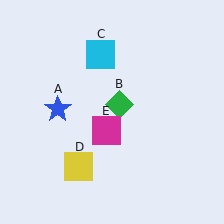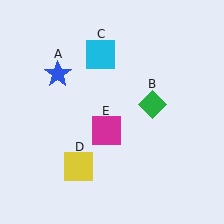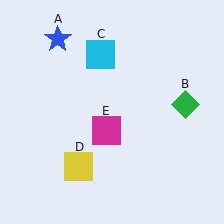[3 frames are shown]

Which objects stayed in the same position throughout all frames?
Cyan square (object C) and yellow square (object D) and magenta square (object E) remained stationary.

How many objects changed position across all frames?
2 objects changed position: blue star (object A), green diamond (object B).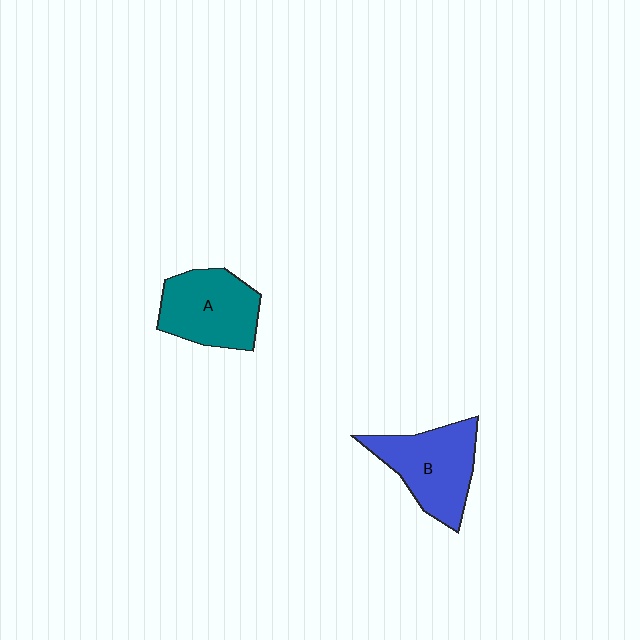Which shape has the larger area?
Shape B (blue).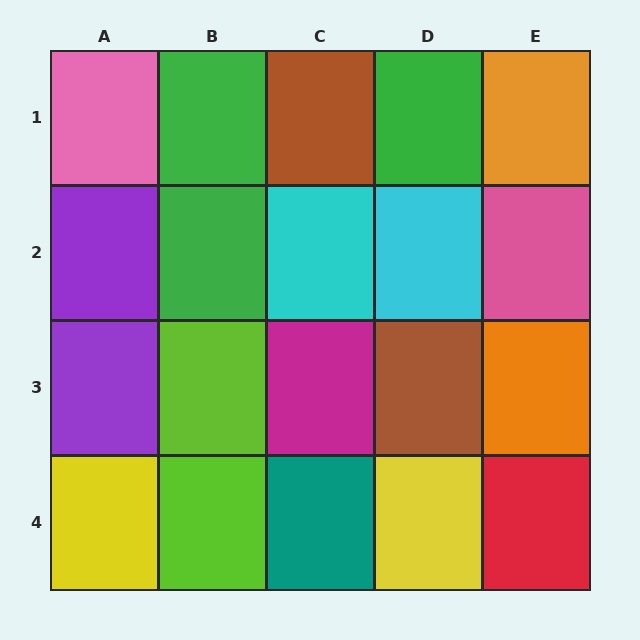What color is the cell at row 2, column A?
Purple.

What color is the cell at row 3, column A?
Purple.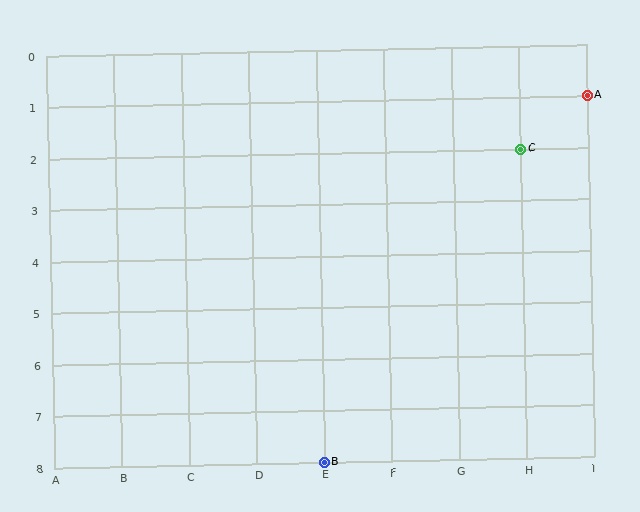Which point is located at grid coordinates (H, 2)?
Point C is at (H, 2).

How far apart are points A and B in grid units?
Points A and B are 4 columns and 7 rows apart (about 8.1 grid units diagonally).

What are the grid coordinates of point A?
Point A is at grid coordinates (I, 1).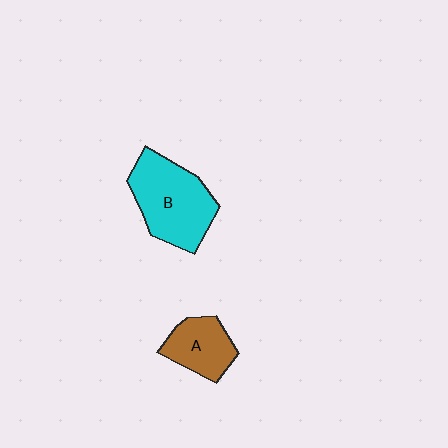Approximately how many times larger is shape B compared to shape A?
Approximately 1.7 times.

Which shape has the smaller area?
Shape A (brown).